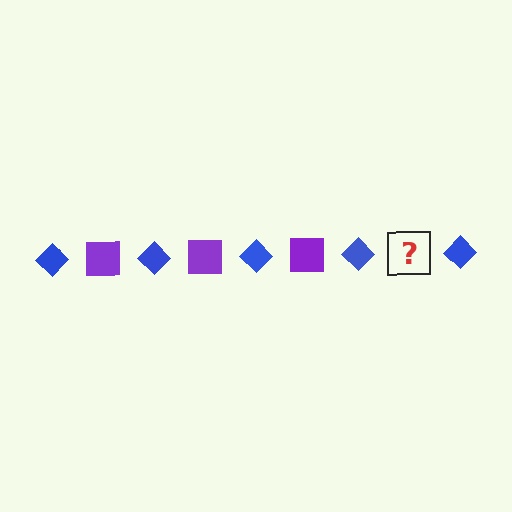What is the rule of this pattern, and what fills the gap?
The rule is that the pattern alternates between blue diamond and purple square. The gap should be filled with a purple square.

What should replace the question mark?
The question mark should be replaced with a purple square.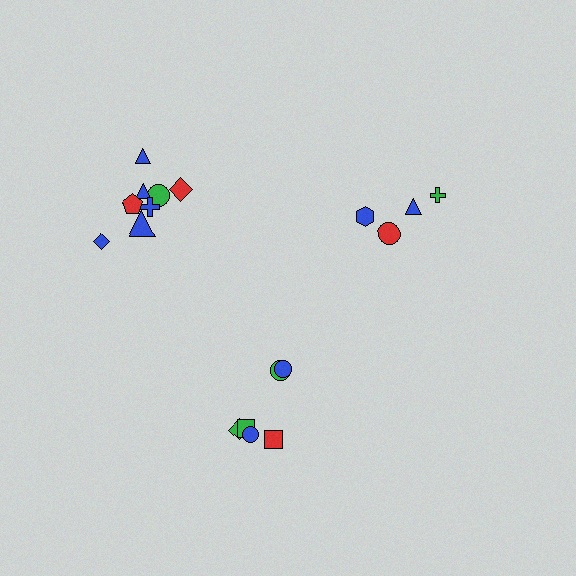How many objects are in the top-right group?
There are 4 objects.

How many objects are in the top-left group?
There are 8 objects.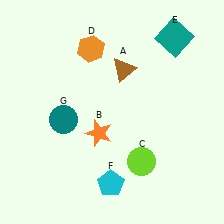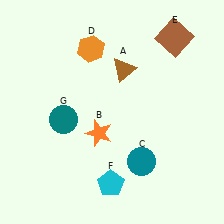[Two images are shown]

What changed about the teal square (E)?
In Image 1, E is teal. In Image 2, it changed to brown.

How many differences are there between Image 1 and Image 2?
There are 2 differences between the two images.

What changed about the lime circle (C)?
In Image 1, C is lime. In Image 2, it changed to teal.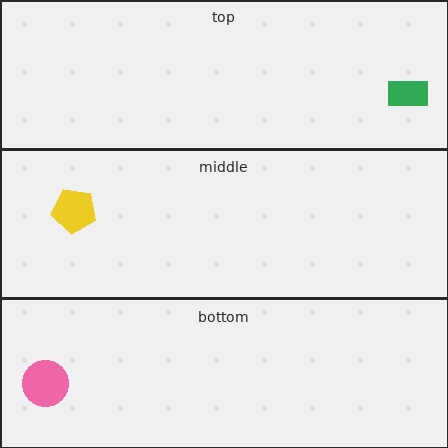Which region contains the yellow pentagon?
The middle region.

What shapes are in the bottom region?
The pink circle.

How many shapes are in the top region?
1.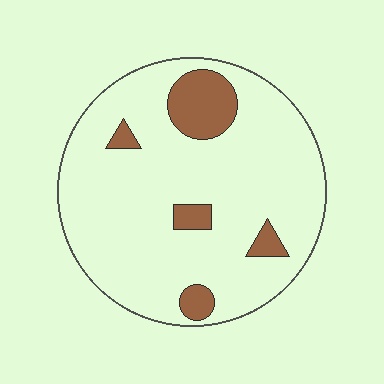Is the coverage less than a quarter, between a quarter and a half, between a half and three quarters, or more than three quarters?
Less than a quarter.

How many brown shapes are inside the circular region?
5.